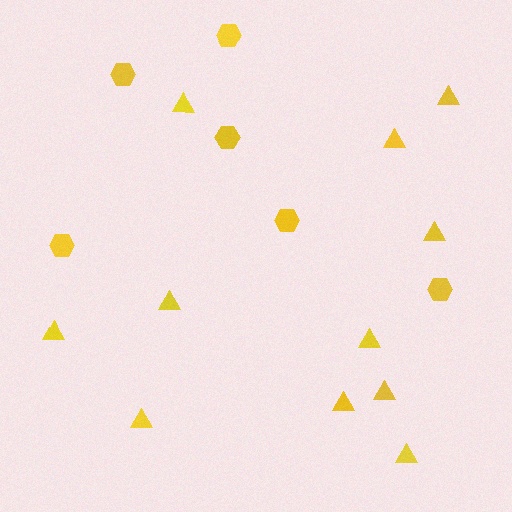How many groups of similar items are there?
There are 2 groups: one group of triangles (11) and one group of hexagons (6).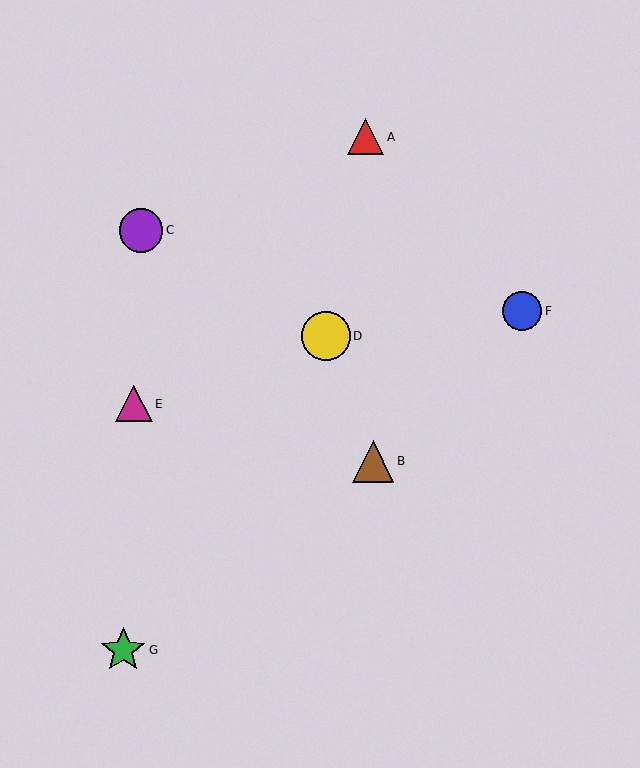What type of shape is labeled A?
Shape A is a red triangle.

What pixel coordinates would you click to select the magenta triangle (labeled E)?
Click at (134, 404) to select the magenta triangle E.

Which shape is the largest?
The yellow circle (labeled D) is the largest.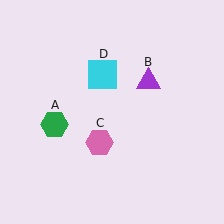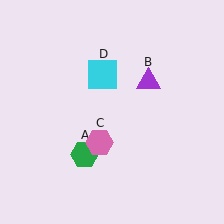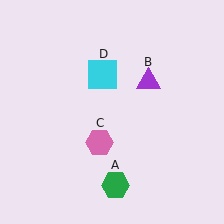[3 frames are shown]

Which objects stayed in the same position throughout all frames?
Purple triangle (object B) and pink hexagon (object C) and cyan square (object D) remained stationary.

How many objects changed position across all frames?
1 object changed position: green hexagon (object A).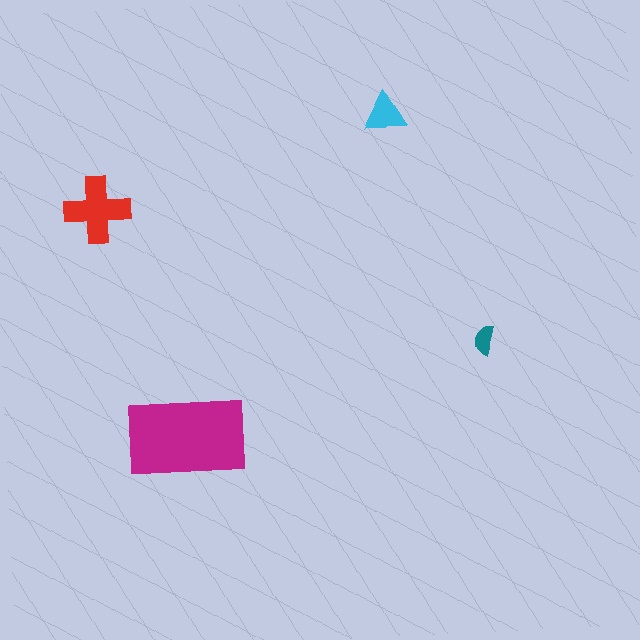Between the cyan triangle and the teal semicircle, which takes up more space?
The cyan triangle.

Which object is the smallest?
The teal semicircle.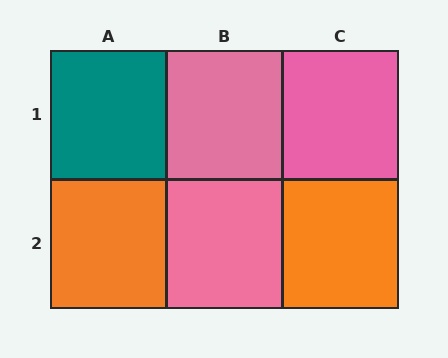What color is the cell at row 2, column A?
Orange.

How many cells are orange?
2 cells are orange.